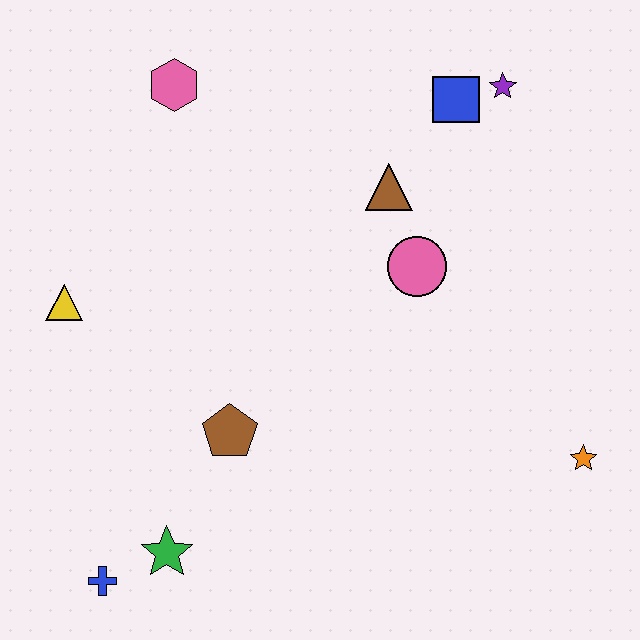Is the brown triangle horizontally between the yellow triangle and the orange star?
Yes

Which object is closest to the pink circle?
The brown triangle is closest to the pink circle.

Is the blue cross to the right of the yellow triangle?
Yes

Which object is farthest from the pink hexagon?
The orange star is farthest from the pink hexagon.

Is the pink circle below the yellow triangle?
No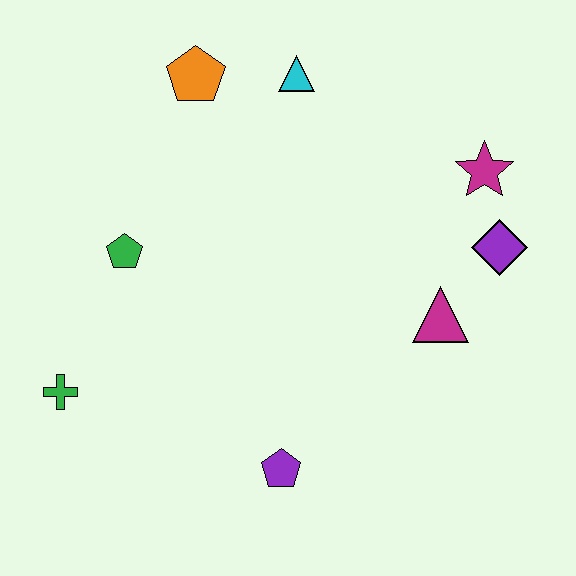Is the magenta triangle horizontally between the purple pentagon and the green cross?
No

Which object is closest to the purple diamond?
The magenta star is closest to the purple diamond.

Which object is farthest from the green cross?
The magenta star is farthest from the green cross.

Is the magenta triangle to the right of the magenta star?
No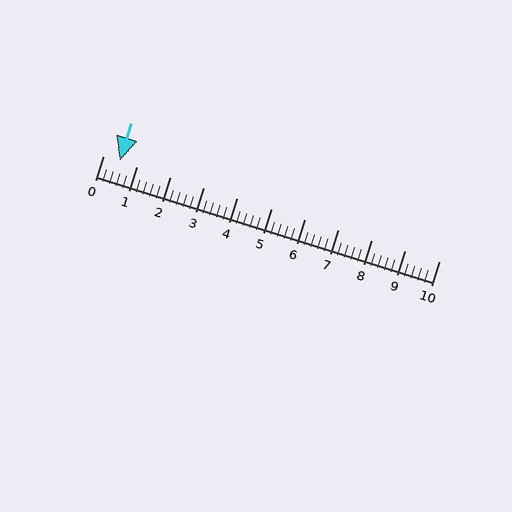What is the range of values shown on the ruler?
The ruler shows values from 0 to 10.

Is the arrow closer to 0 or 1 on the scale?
The arrow is closer to 1.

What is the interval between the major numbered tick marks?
The major tick marks are spaced 1 units apart.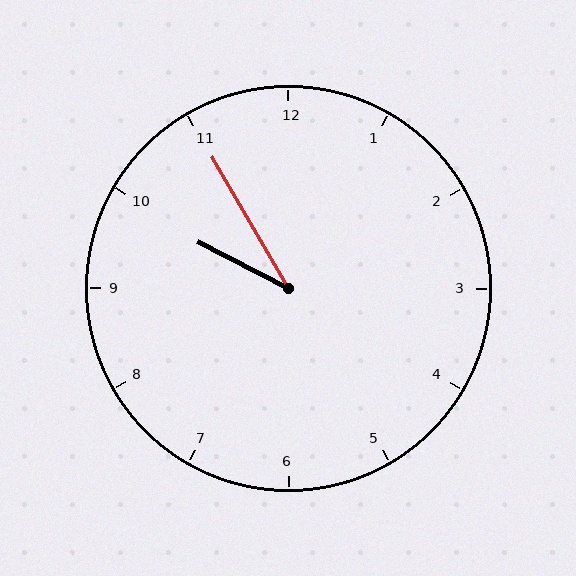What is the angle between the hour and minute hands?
Approximately 32 degrees.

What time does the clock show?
9:55.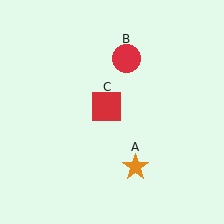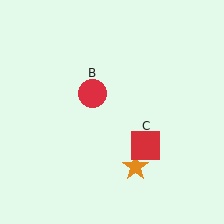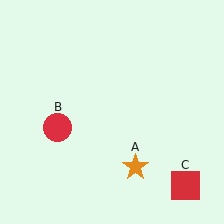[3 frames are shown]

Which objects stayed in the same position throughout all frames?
Orange star (object A) remained stationary.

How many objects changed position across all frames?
2 objects changed position: red circle (object B), red square (object C).